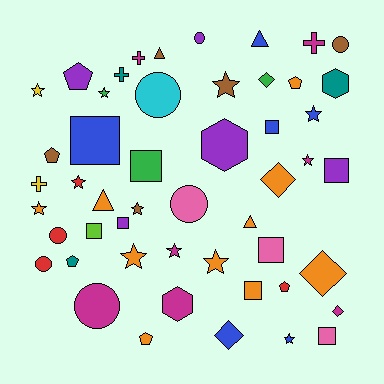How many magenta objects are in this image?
There are 7 magenta objects.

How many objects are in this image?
There are 50 objects.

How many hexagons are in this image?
There are 3 hexagons.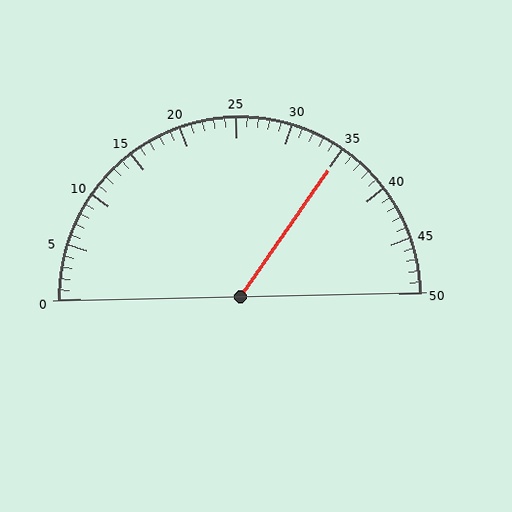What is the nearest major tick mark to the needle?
The nearest major tick mark is 35.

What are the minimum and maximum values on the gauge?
The gauge ranges from 0 to 50.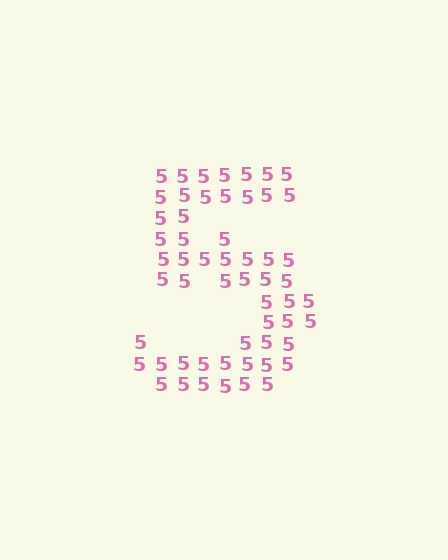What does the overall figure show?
The overall figure shows the digit 5.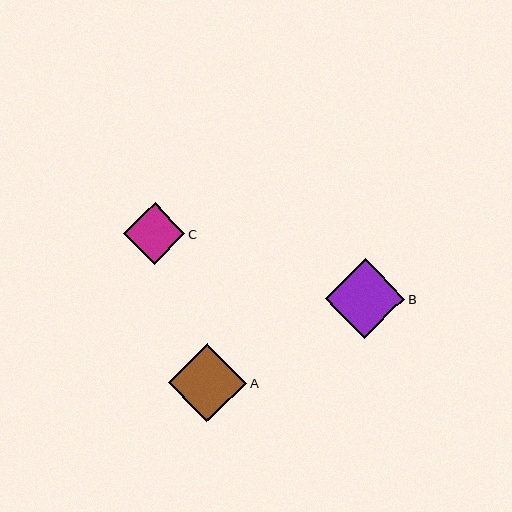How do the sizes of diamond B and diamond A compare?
Diamond B and diamond A are approximately the same size.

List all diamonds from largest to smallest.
From largest to smallest: B, A, C.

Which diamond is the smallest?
Diamond C is the smallest with a size of approximately 61 pixels.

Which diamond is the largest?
Diamond B is the largest with a size of approximately 79 pixels.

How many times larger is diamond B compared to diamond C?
Diamond B is approximately 1.3 times the size of diamond C.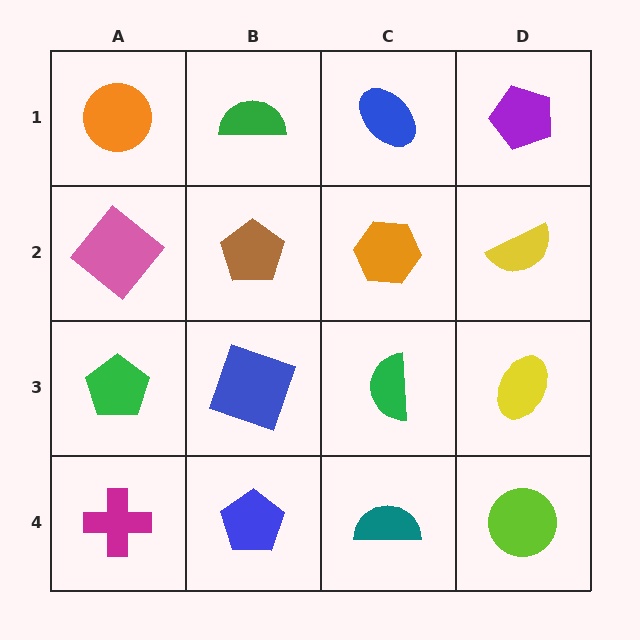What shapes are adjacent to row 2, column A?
An orange circle (row 1, column A), a green pentagon (row 3, column A), a brown pentagon (row 2, column B).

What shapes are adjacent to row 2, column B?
A green semicircle (row 1, column B), a blue square (row 3, column B), a pink diamond (row 2, column A), an orange hexagon (row 2, column C).